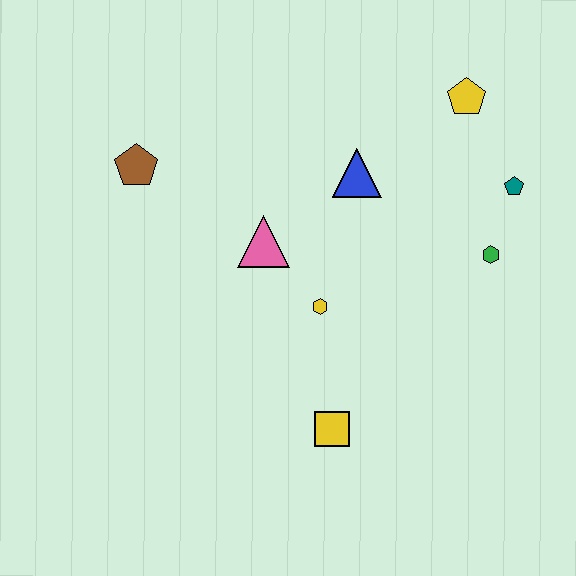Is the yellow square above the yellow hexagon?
No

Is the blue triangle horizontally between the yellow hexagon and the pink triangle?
No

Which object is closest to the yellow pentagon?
The teal pentagon is closest to the yellow pentagon.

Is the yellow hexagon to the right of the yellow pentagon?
No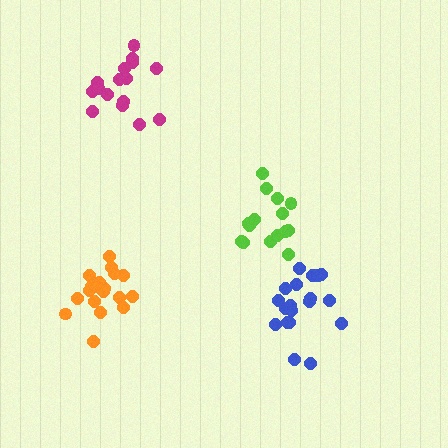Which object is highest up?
The magenta cluster is topmost.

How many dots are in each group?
Group 1: 16 dots, Group 2: 19 dots, Group 3: 15 dots, Group 4: 20 dots (70 total).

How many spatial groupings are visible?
There are 4 spatial groupings.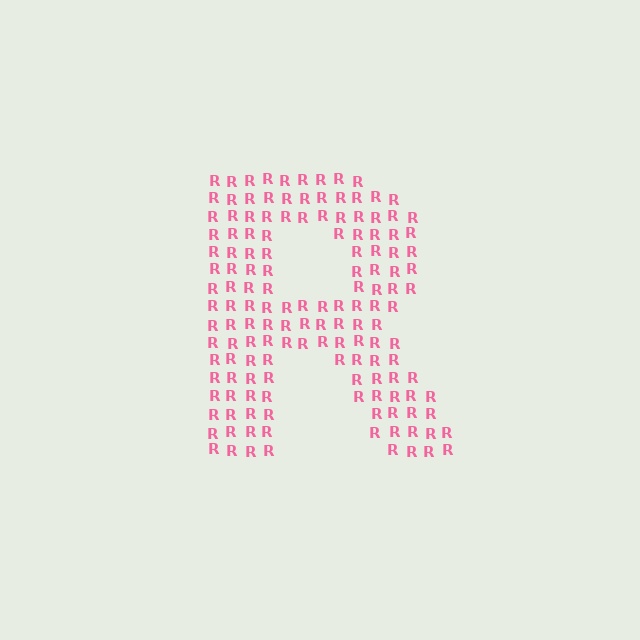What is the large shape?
The large shape is the letter R.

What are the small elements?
The small elements are letter R's.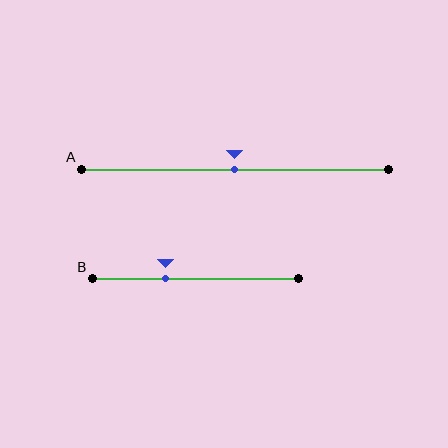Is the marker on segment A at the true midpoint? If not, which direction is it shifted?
Yes, the marker on segment A is at the true midpoint.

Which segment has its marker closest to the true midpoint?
Segment A has its marker closest to the true midpoint.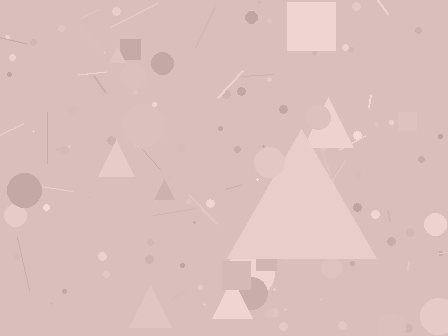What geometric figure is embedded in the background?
A triangle is embedded in the background.